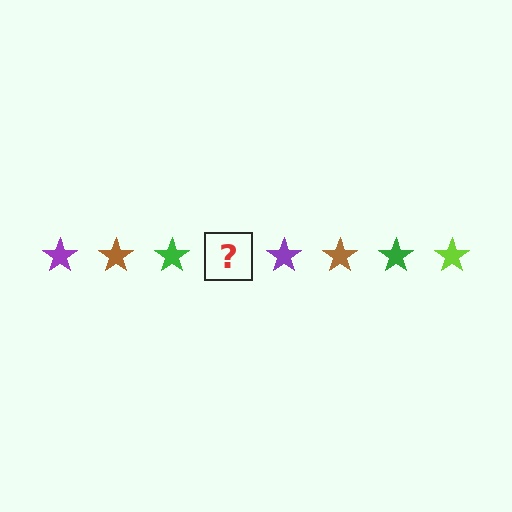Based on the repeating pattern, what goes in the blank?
The blank should be a lime star.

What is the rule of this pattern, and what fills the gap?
The rule is that the pattern cycles through purple, brown, green, lime stars. The gap should be filled with a lime star.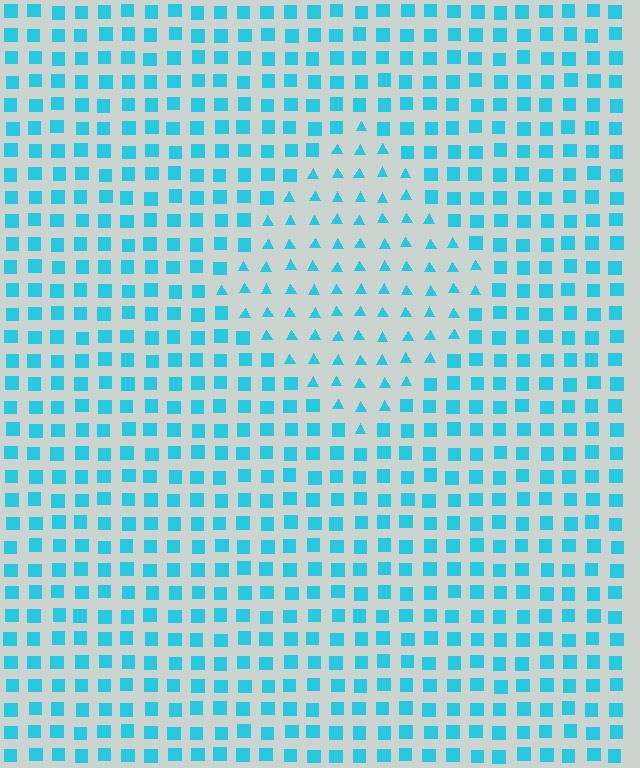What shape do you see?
I see a diamond.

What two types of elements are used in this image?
The image uses triangles inside the diamond region and squares outside it.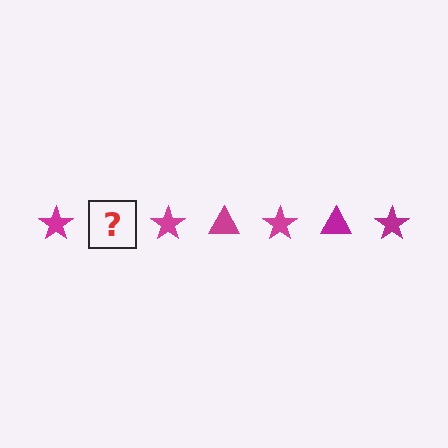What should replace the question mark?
The question mark should be replaced with a magenta triangle.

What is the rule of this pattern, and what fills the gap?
The rule is that the pattern cycles through star, triangle shapes in magenta. The gap should be filled with a magenta triangle.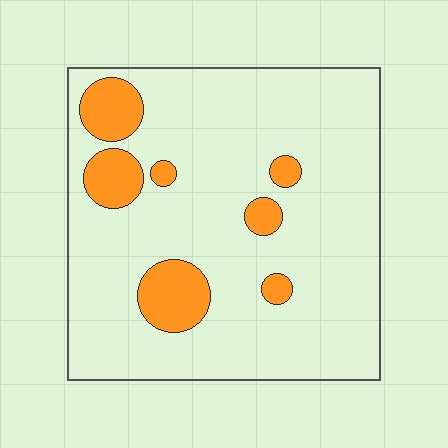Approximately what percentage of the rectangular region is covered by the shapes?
Approximately 15%.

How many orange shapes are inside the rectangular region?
7.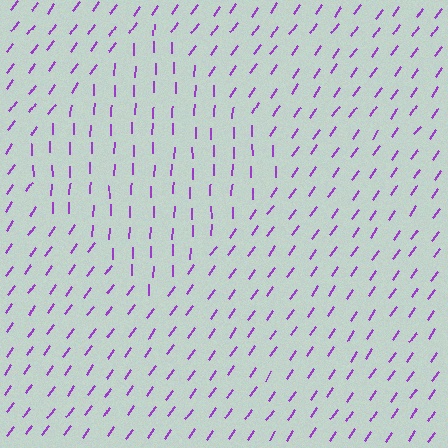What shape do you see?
I see a diamond.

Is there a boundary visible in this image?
Yes, there is a texture boundary formed by a change in line orientation.